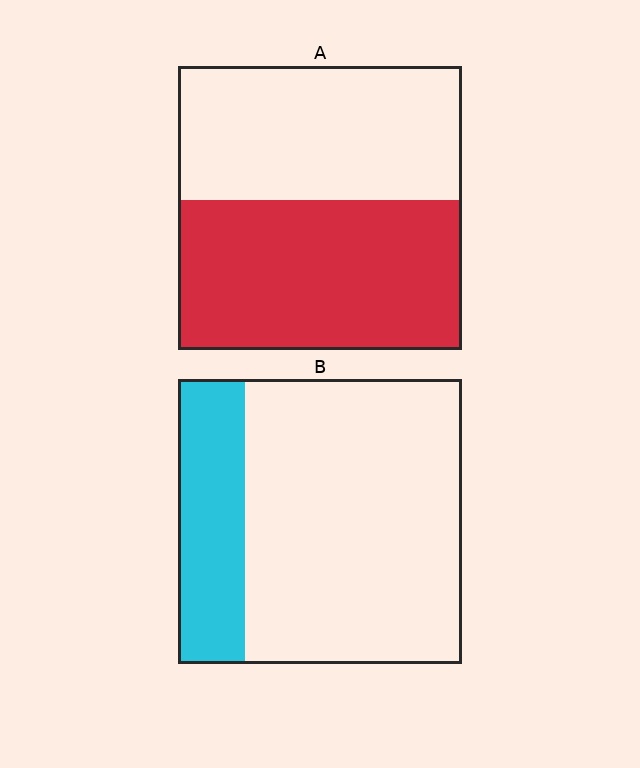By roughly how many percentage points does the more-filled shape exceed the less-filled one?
By roughly 30 percentage points (A over B).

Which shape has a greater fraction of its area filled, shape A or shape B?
Shape A.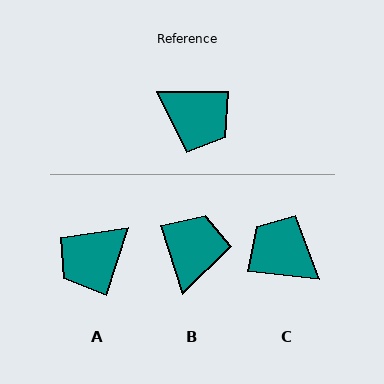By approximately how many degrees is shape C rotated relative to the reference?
Approximately 174 degrees counter-clockwise.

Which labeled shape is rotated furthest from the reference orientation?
C, about 174 degrees away.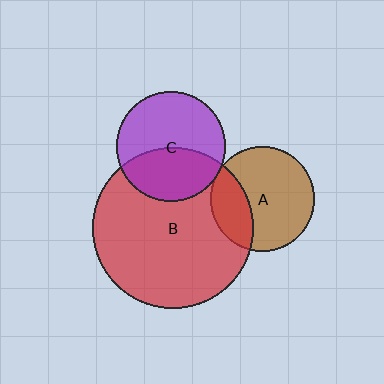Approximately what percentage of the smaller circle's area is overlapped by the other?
Approximately 5%.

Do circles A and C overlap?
Yes.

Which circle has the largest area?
Circle B (red).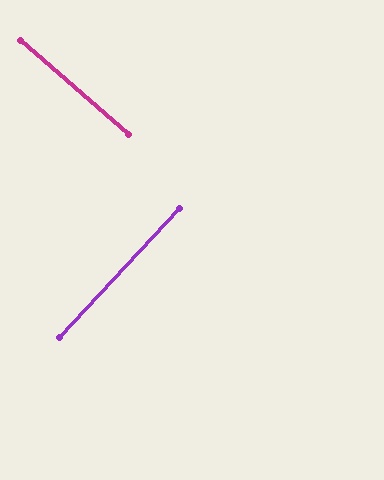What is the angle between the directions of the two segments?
Approximately 88 degrees.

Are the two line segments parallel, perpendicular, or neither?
Perpendicular — they meet at approximately 88°.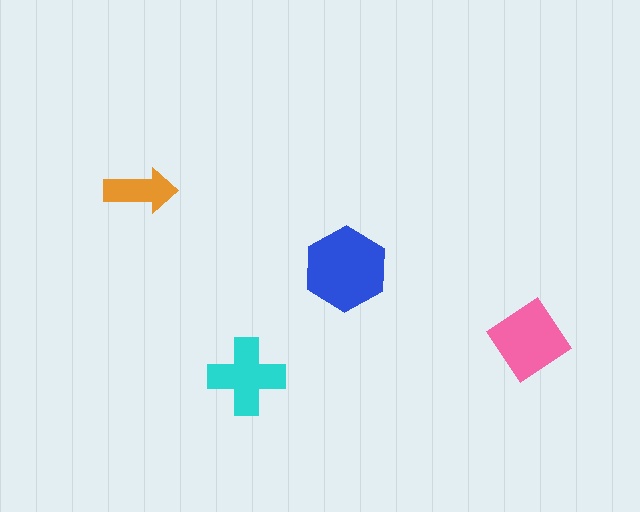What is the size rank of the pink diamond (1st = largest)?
2nd.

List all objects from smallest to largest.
The orange arrow, the cyan cross, the pink diamond, the blue hexagon.